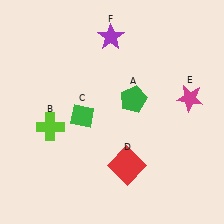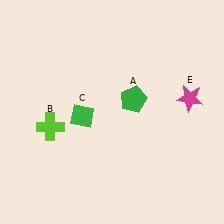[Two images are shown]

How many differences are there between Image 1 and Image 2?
There are 2 differences between the two images.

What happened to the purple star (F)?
The purple star (F) was removed in Image 2. It was in the top-left area of Image 1.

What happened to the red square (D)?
The red square (D) was removed in Image 2. It was in the bottom-right area of Image 1.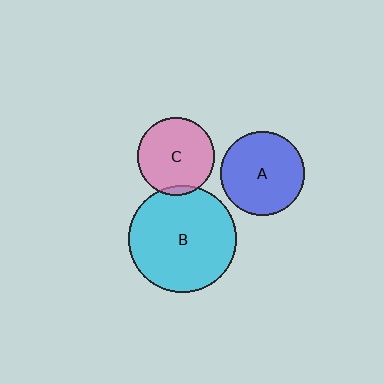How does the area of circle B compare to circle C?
Approximately 1.9 times.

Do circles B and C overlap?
Yes.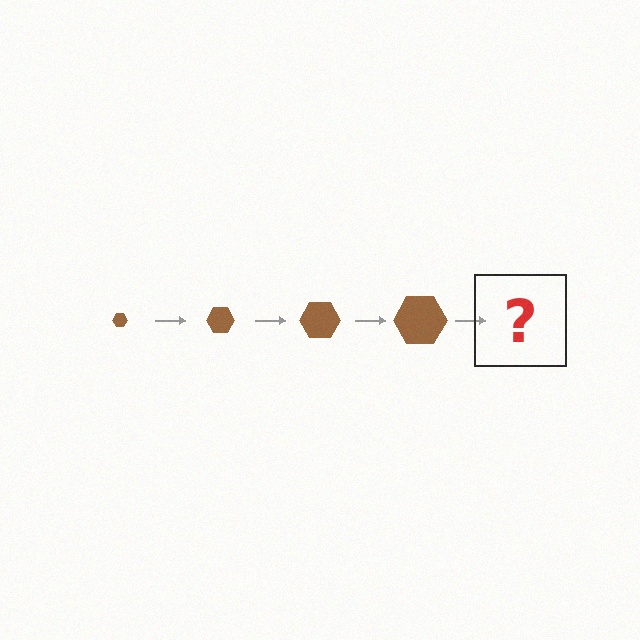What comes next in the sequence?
The next element should be a brown hexagon, larger than the previous one.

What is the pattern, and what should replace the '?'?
The pattern is that the hexagon gets progressively larger each step. The '?' should be a brown hexagon, larger than the previous one.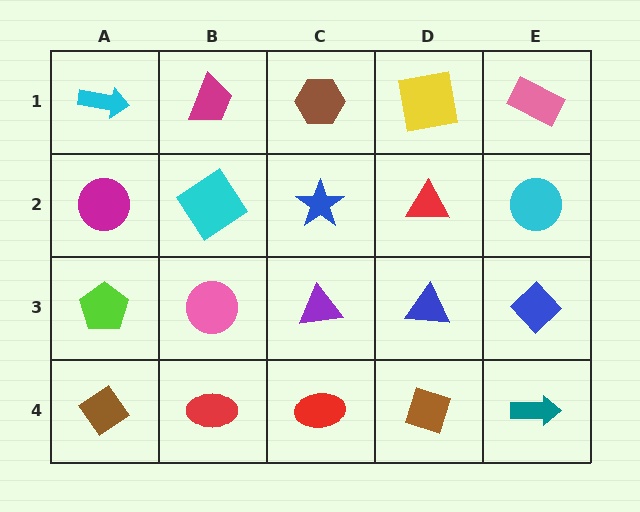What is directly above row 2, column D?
A yellow square.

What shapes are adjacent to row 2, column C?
A brown hexagon (row 1, column C), a purple triangle (row 3, column C), a cyan diamond (row 2, column B), a red triangle (row 2, column D).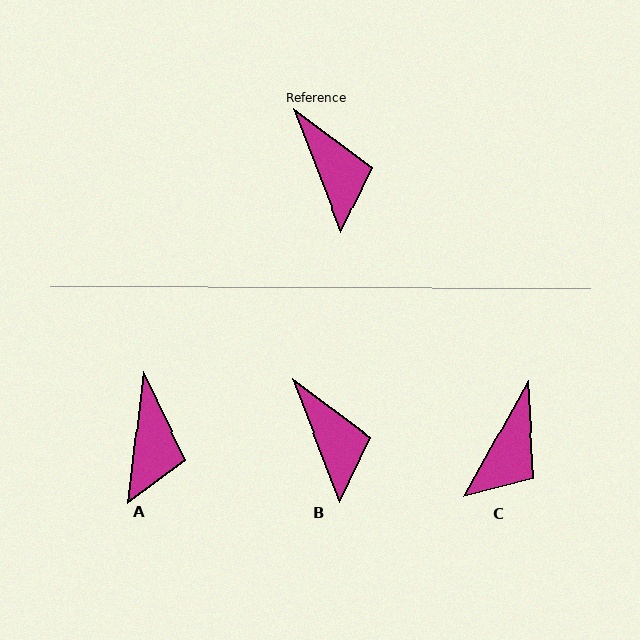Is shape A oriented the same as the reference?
No, it is off by about 28 degrees.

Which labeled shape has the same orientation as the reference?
B.